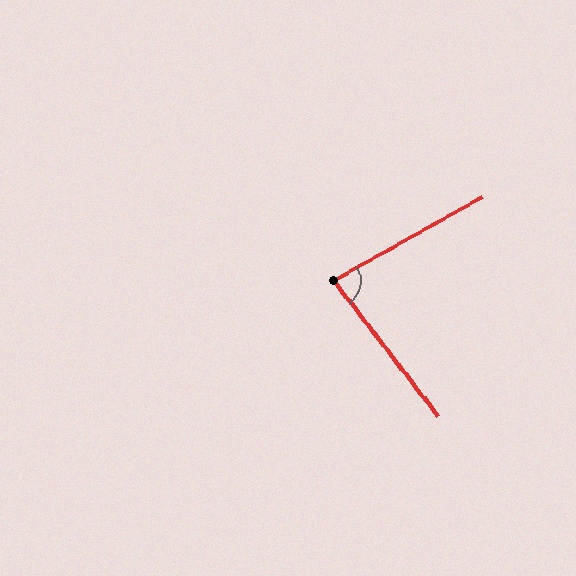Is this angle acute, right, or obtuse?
It is acute.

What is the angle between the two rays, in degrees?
Approximately 82 degrees.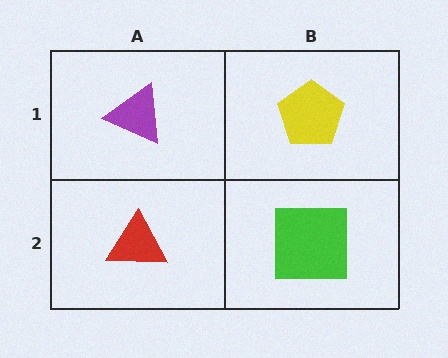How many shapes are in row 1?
2 shapes.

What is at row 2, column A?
A red triangle.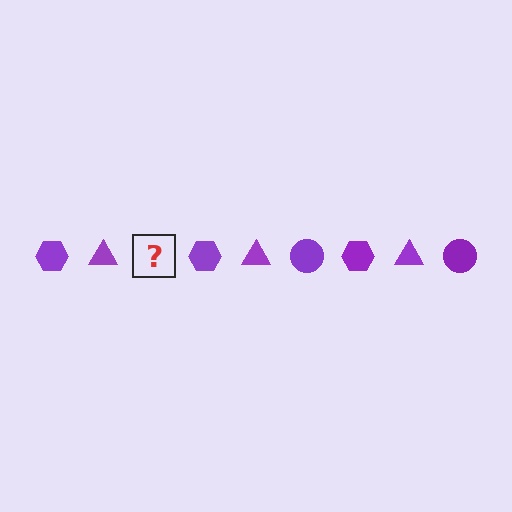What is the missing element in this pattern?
The missing element is a purple circle.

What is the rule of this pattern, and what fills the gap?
The rule is that the pattern cycles through hexagon, triangle, circle shapes in purple. The gap should be filled with a purple circle.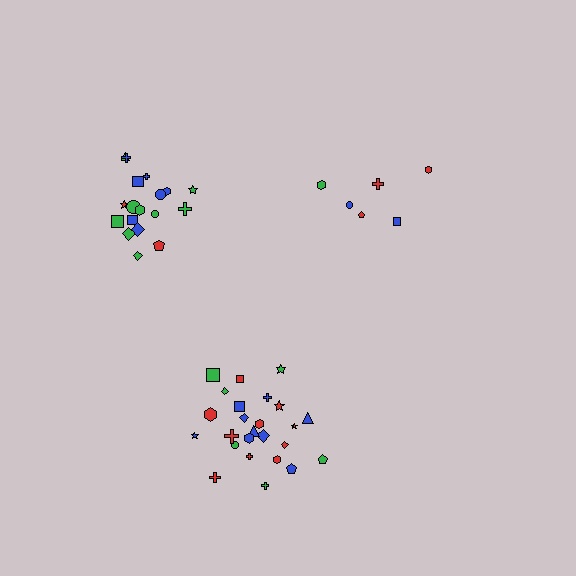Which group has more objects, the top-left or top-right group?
The top-left group.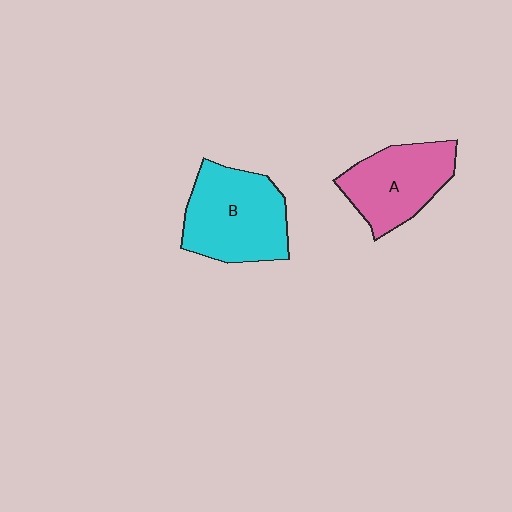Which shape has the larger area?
Shape B (cyan).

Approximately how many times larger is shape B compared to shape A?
Approximately 1.2 times.